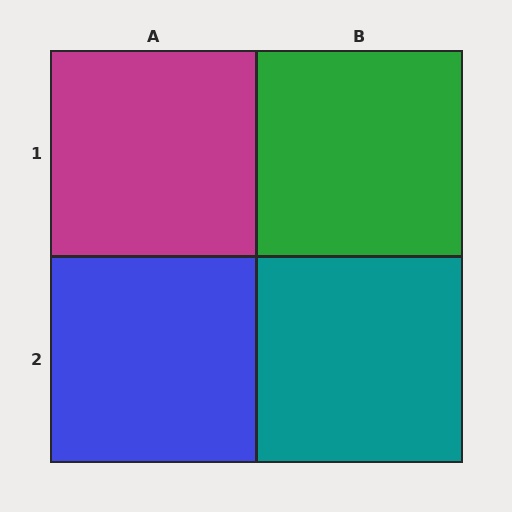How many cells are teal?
1 cell is teal.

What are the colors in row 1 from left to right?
Magenta, green.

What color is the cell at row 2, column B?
Teal.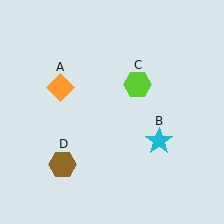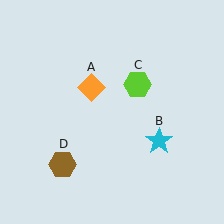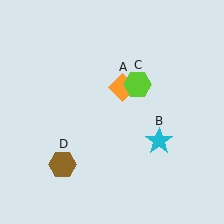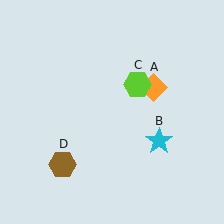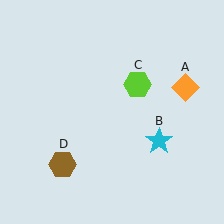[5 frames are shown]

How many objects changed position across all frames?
1 object changed position: orange diamond (object A).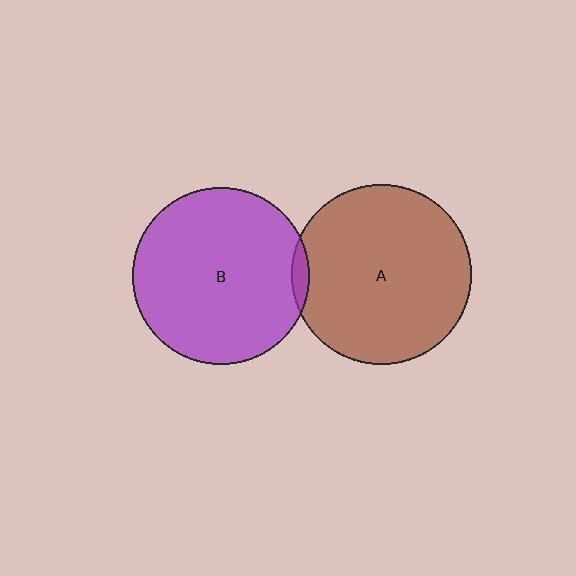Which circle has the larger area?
Circle A (brown).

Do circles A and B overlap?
Yes.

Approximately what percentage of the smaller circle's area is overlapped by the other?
Approximately 5%.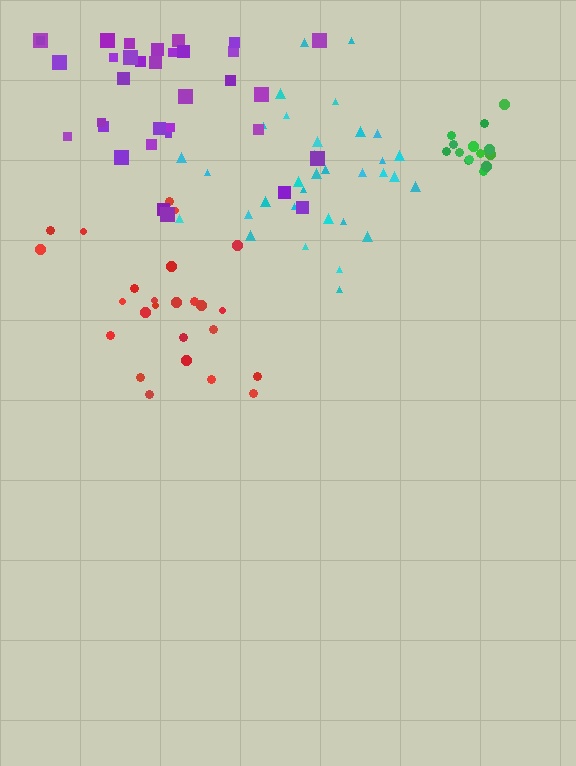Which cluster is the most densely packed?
Green.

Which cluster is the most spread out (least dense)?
Red.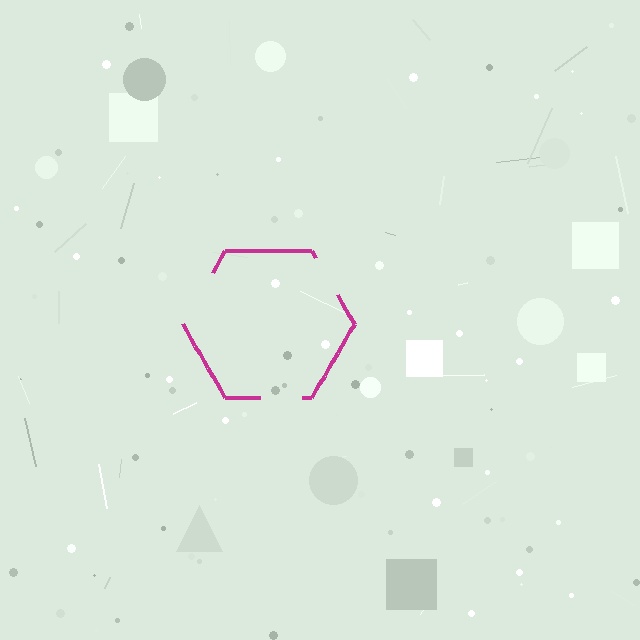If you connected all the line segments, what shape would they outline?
They would outline a hexagon.